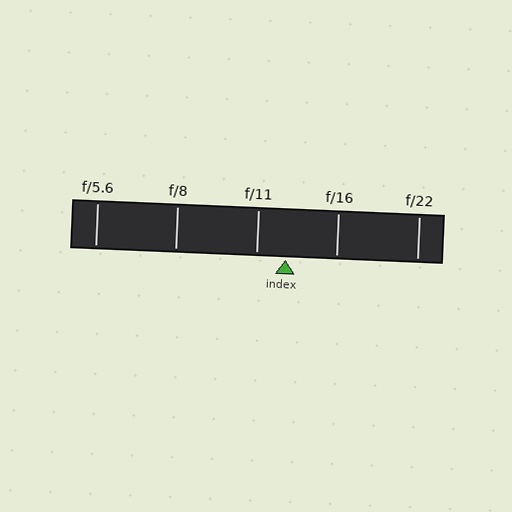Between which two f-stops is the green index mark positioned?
The index mark is between f/11 and f/16.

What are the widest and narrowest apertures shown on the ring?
The widest aperture shown is f/5.6 and the narrowest is f/22.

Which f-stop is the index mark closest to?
The index mark is closest to f/11.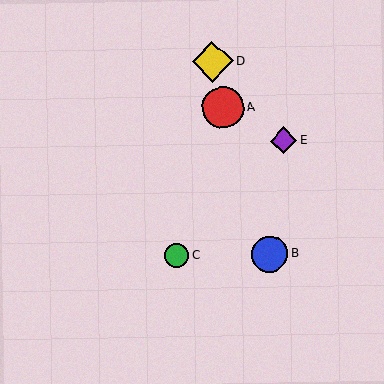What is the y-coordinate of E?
Object E is at y≈140.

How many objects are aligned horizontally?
2 objects (B, C) are aligned horizontally.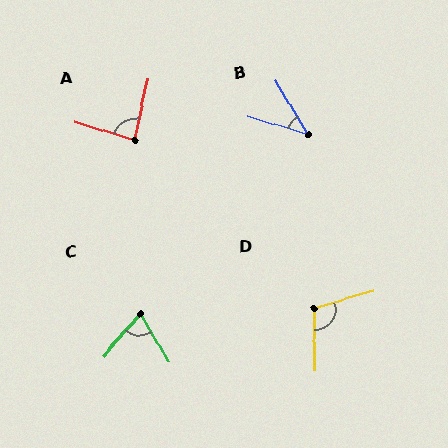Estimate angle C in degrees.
Approximately 72 degrees.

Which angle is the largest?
D, at approximately 105 degrees.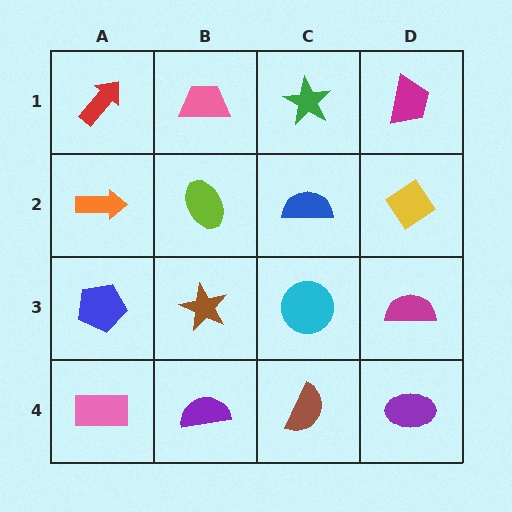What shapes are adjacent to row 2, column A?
A red arrow (row 1, column A), a blue pentagon (row 3, column A), a lime ellipse (row 2, column B).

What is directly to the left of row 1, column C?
A pink trapezoid.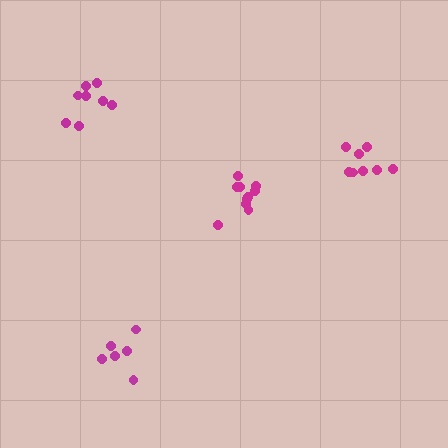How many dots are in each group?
Group 1: 8 dots, Group 2: 6 dots, Group 3: 8 dots, Group 4: 10 dots (32 total).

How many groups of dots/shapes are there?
There are 4 groups.